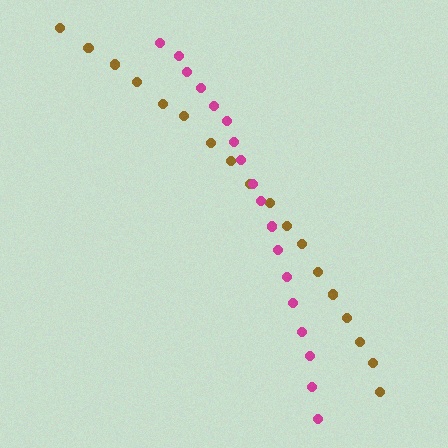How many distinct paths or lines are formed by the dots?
There are 2 distinct paths.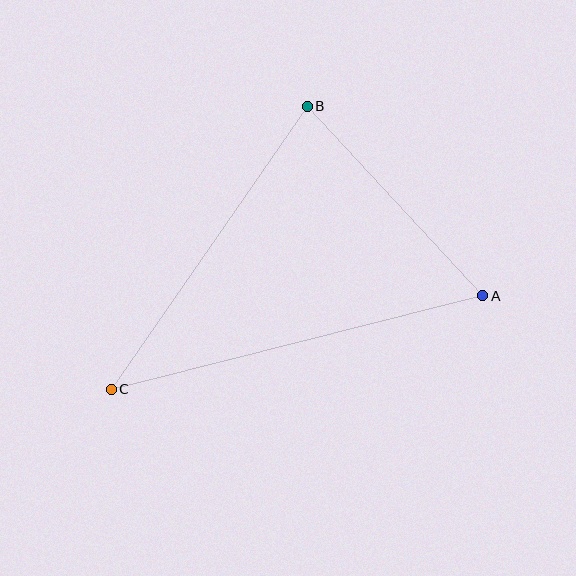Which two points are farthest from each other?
Points A and C are farthest from each other.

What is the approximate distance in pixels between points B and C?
The distance between B and C is approximately 344 pixels.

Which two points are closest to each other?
Points A and B are closest to each other.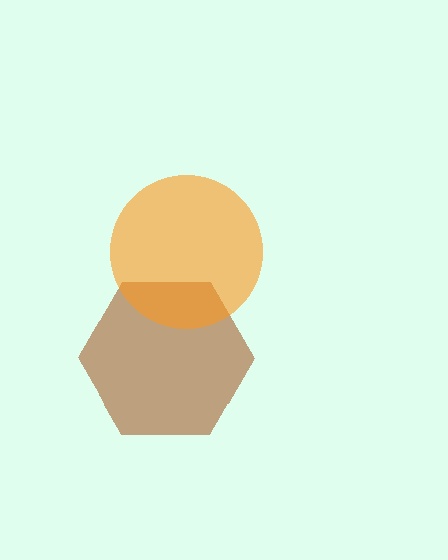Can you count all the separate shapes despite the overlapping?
Yes, there are 2 separate shapes.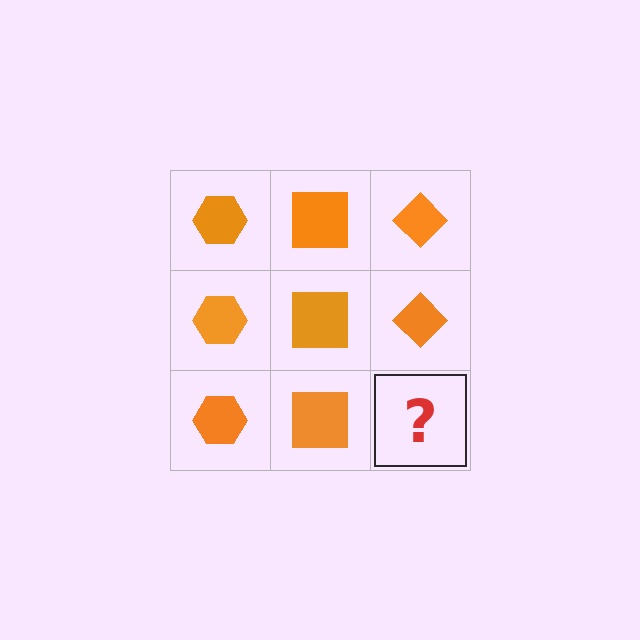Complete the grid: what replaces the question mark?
The question mark should be replaced with an orange diamond.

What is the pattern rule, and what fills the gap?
The rule is that each column has a consistent shape. The gap should be filled with an orange diamond.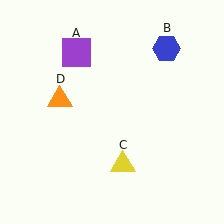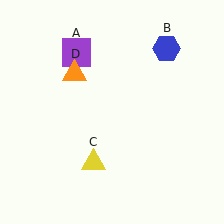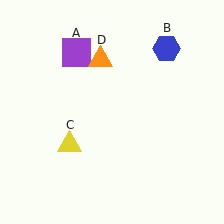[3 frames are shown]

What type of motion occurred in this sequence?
The yellow triangle (object C), orange triangle (object D) rotated clockwise around the center of the scene.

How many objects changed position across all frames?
2 objects changed position: yellow triangle (object C), orange triangle (object D).